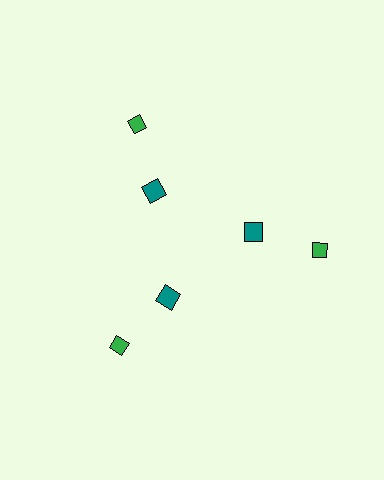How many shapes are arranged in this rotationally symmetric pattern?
There are 6 shapes, arranged in 3 groups of 2.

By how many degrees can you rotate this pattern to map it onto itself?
The pattern maps onto itself every 120 degrees of rotation.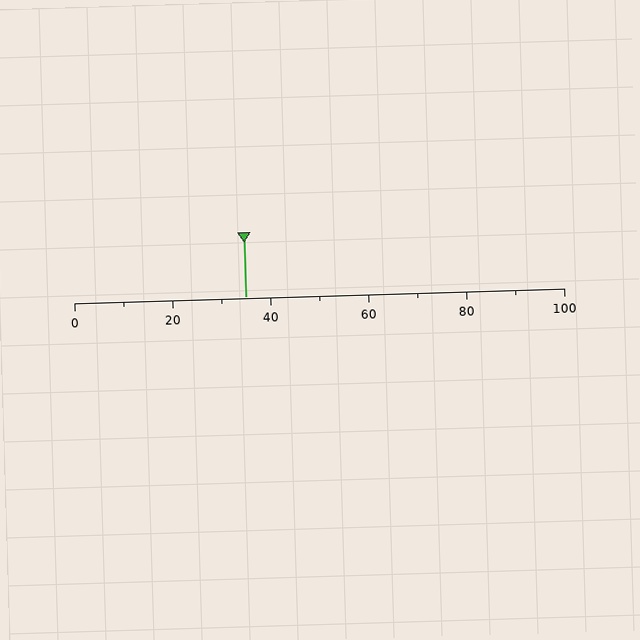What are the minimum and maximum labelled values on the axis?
The axis runs from 0 to 100.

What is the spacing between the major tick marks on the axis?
The major ticks are spaced 20 apart.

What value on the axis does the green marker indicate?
The marker indicates approximately 35.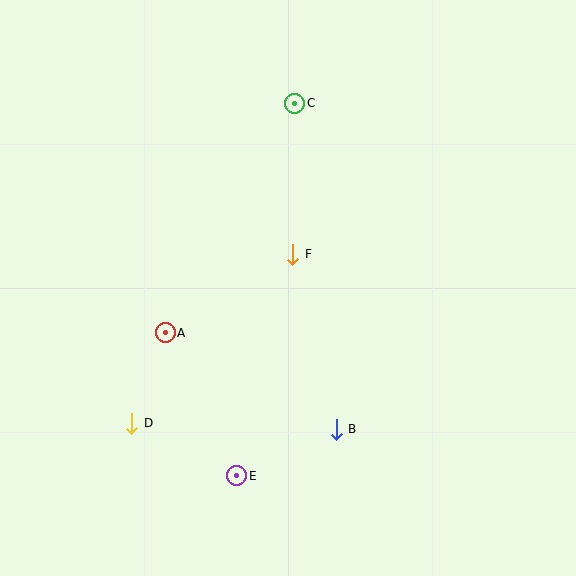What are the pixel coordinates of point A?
Point A is at (165, 333).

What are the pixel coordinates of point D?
Point D is at (132, 423).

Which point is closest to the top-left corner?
Point C is closest to the top-left corner.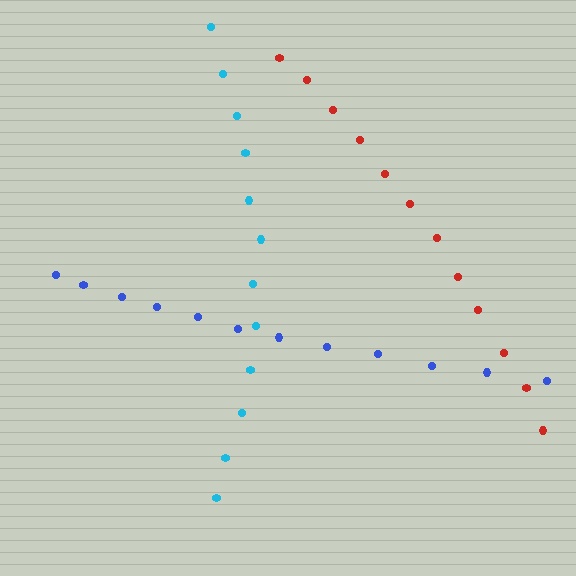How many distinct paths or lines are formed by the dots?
There are 3 distinct paths.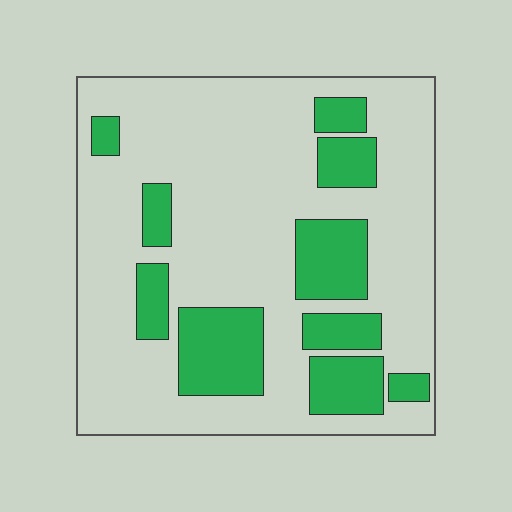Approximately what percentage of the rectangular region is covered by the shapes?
Approximately 25%.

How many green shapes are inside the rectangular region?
10.